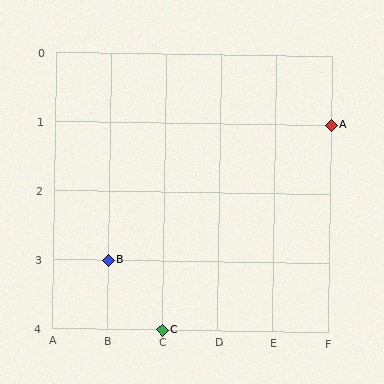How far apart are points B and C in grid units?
Points B and C are 1 column and 1 row apart (about 1.4 grid units diagonally).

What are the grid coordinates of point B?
Point B is at grid coordinates (B, 3).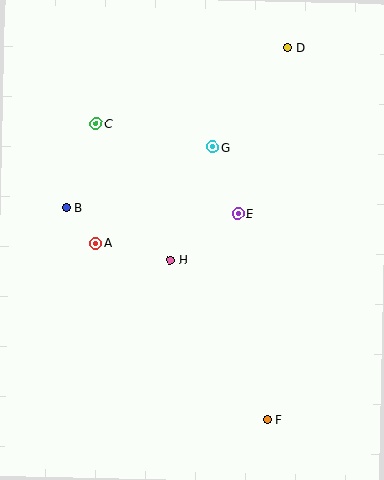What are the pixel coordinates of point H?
Point H is at (170, 260).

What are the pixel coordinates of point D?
Point D is at (288, 48).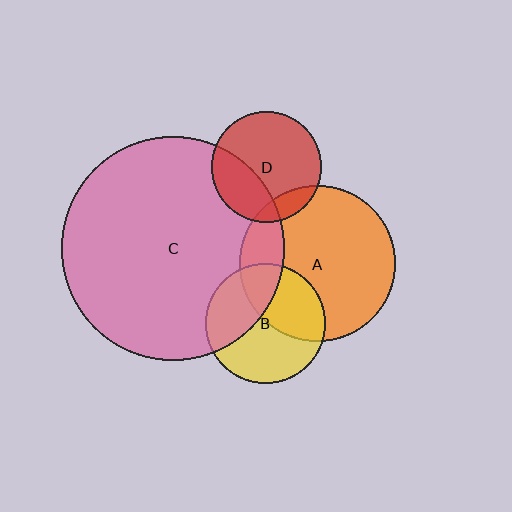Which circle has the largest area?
Circle C (pink).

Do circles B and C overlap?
Yes.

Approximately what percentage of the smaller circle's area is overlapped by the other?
Approximately 35%.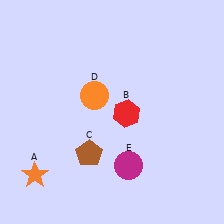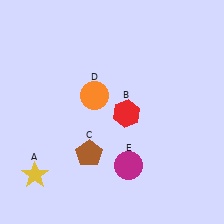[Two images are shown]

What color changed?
The star (A) changed from orange in Image 1 to yellow in Image 2.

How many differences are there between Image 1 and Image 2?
There is 1 difference between the two images.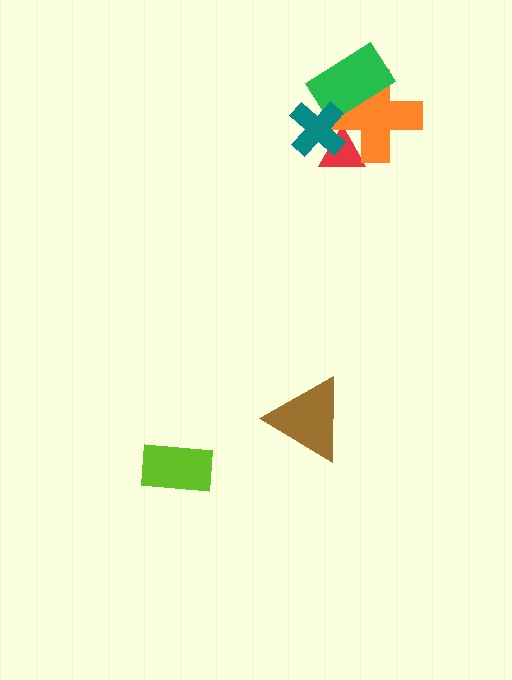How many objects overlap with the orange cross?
3 objects overlap with the orange cross.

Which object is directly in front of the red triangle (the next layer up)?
The orange cross is directly in front of the red triangle.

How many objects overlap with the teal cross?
3 objects overlap with the teal cross.